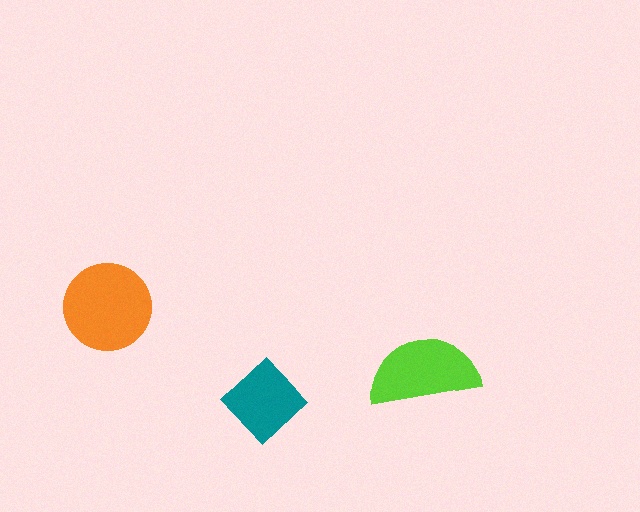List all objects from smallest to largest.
The teal diamond, the lime semicircle, the orange circle.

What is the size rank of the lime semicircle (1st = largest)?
2nd.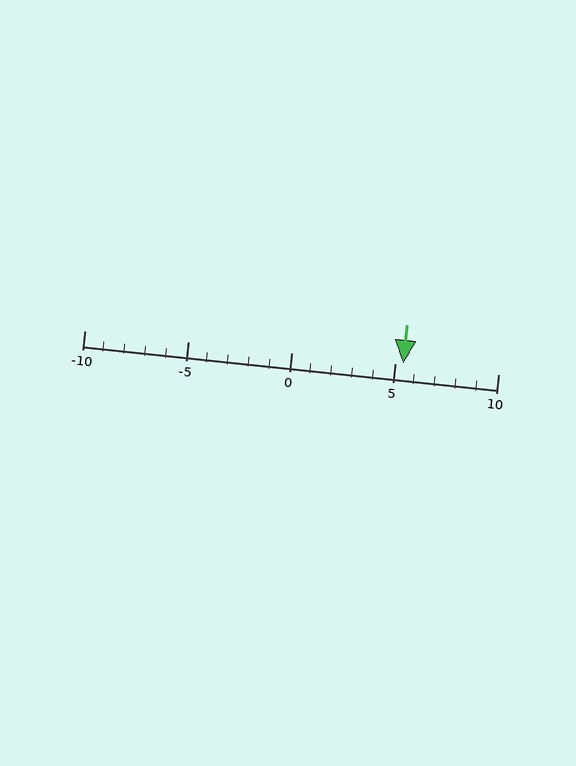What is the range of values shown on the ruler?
The ruler shows values from -10 to 10.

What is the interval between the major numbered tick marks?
The major tick marks are spaced 5 units apart.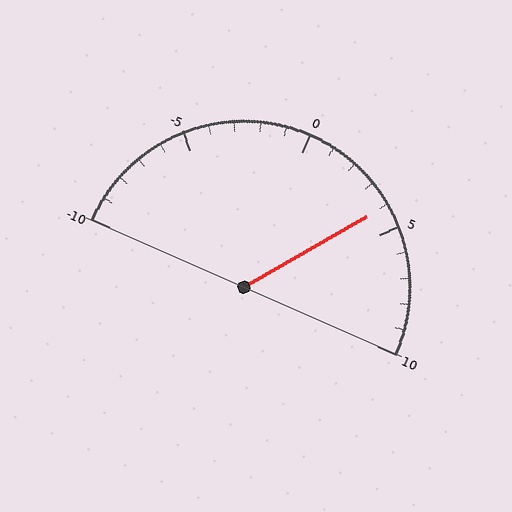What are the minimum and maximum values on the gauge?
The gauge ranges from -10 to 10.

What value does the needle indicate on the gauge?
The needle indicates approximately 4.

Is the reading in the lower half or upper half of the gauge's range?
The reading is in the upper half of the range (-10 to 10).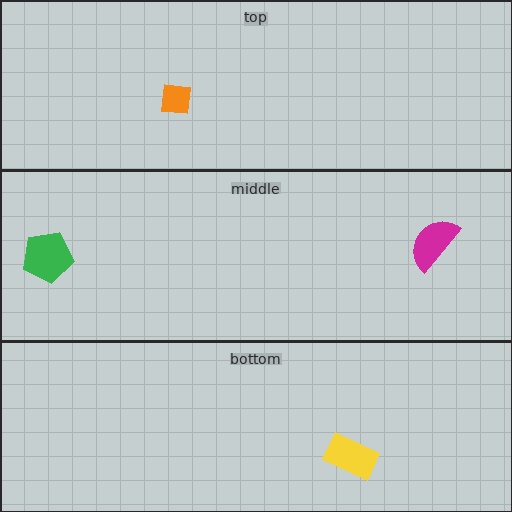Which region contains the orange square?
The top region.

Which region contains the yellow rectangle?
The bottom region.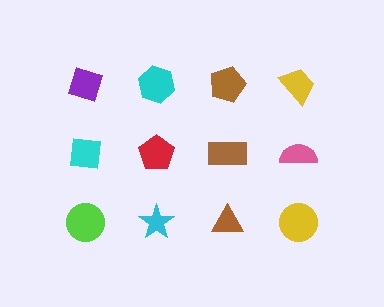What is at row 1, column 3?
A brown pentagon.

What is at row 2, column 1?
A cyan square.